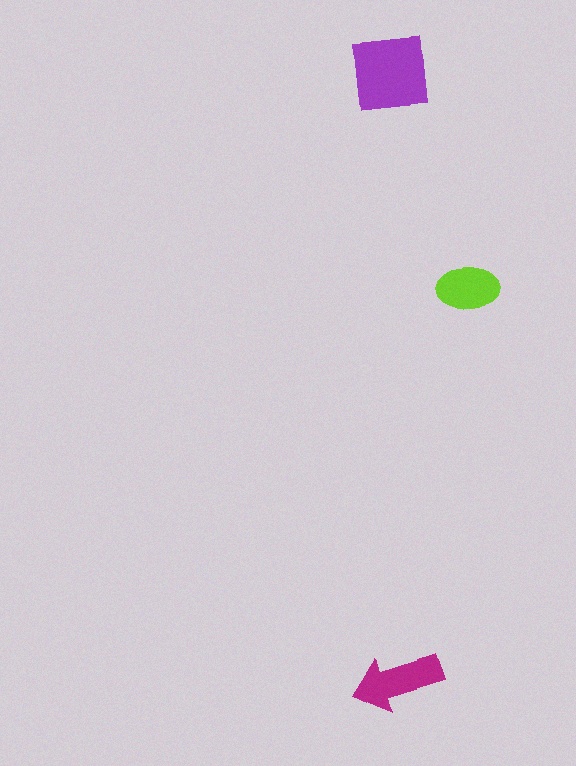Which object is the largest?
The purple square.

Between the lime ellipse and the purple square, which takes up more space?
The purple square.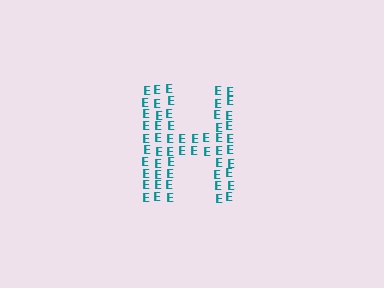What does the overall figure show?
The overall figure shows the letter H.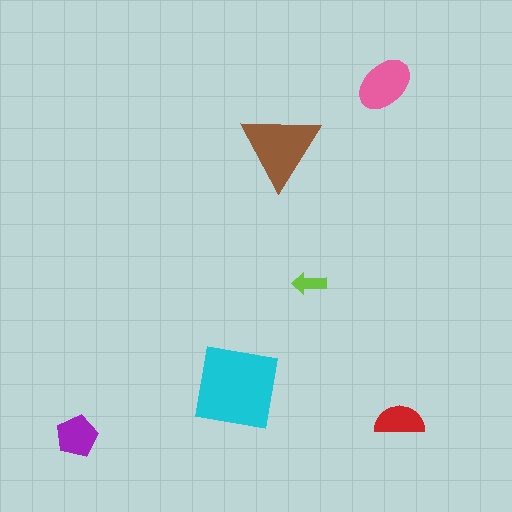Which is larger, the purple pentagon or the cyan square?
The cyan square.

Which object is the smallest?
The lime arrow.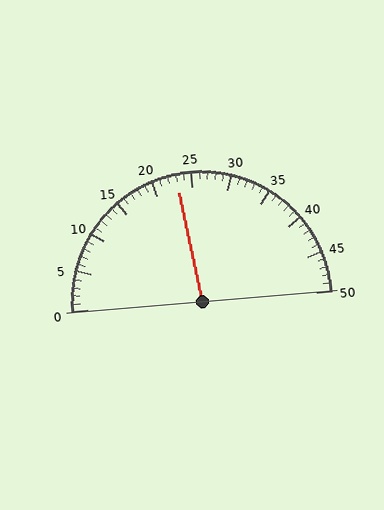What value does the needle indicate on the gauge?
The needle indicates approximately 23.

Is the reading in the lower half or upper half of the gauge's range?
The reading is in the lower half of the range (0 to 50).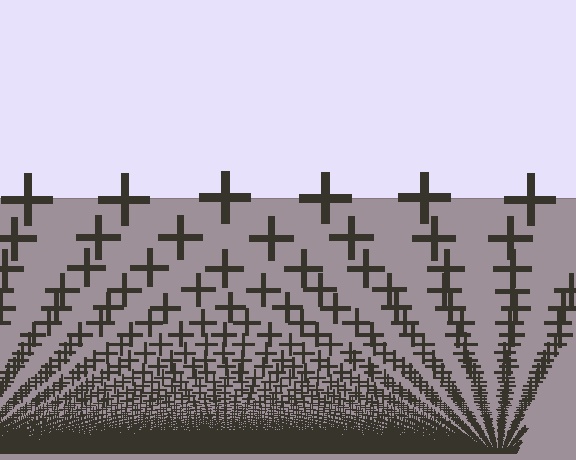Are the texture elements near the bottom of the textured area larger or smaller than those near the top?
Smaller. The gradient is inverted — elements near the bottom are smaller and denser.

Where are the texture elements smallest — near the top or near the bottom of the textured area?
Near the bottom.